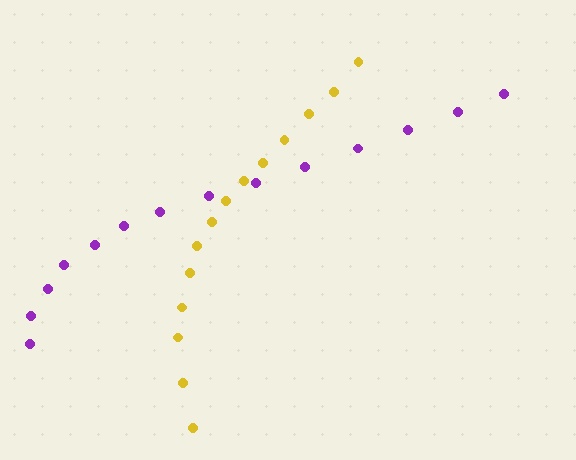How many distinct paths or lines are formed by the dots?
There are 2 distinct paths.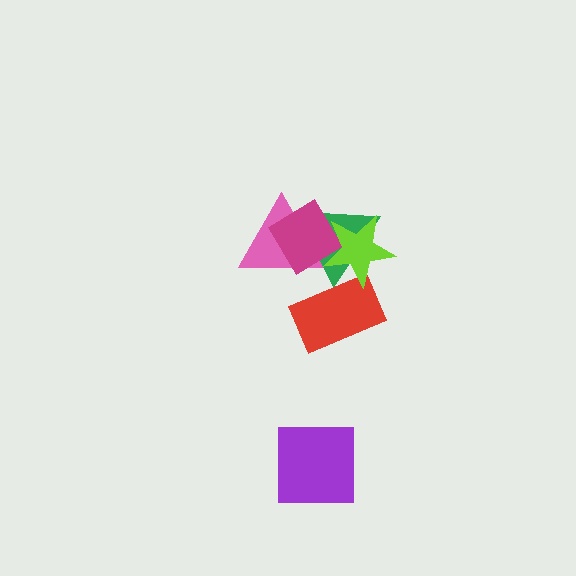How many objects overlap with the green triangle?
4 objects overlap with the green triangle.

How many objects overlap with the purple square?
0 objects overlap with the purple square.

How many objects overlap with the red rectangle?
2 objects overlap with the red rectangle.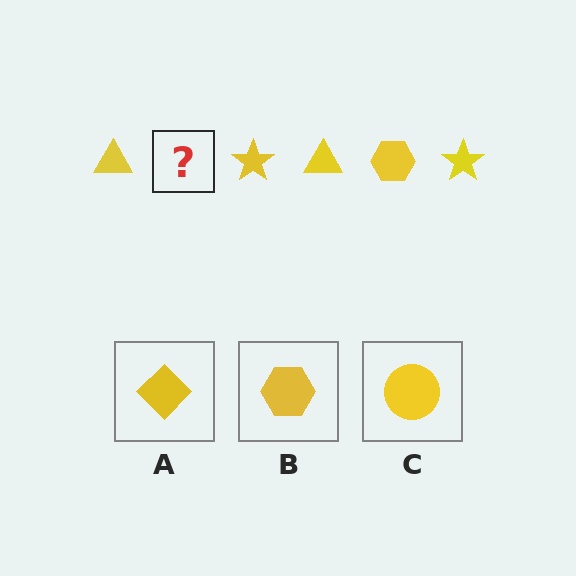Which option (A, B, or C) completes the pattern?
B.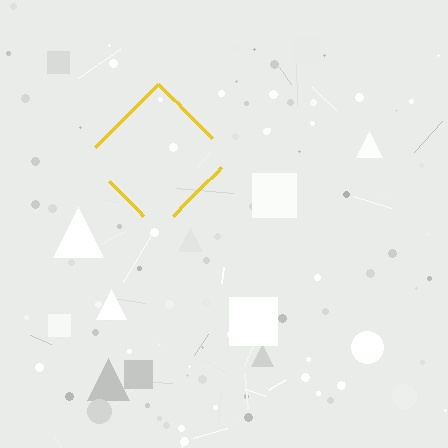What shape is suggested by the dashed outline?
The dashed outline suggests a diamond.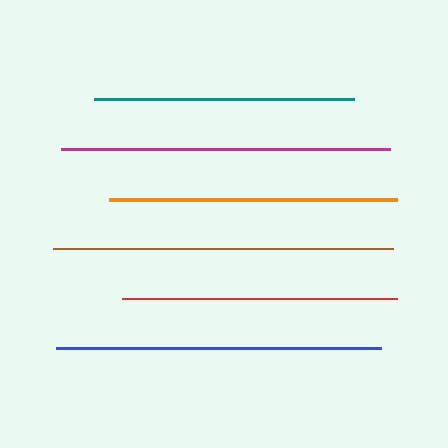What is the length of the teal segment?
The teal segment is approximately 259 pixels long.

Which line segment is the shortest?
The teal line is the shortest at approximately 259 pixels.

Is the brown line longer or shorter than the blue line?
The brown line is longer than the blue line.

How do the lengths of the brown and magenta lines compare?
The brown and magenta lines are approximately the same length.